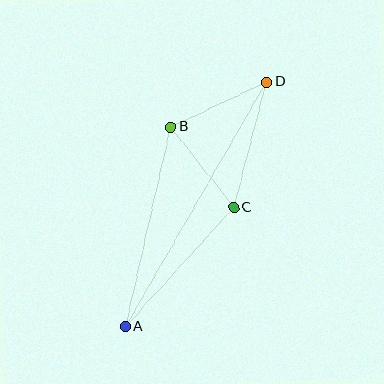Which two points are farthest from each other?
Points A and D are farthest from each other.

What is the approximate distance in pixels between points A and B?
The distance between A and B is approximately 204 pixels.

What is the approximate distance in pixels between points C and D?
The distance between C and D is approximately 129 pixels.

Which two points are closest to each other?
Points B and C are closest to each other.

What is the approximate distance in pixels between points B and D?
The distance between B and D is approximately 106 pixels.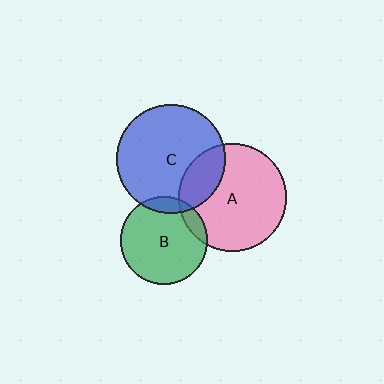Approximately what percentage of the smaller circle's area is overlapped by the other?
Approximately 20%.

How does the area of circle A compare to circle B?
Approximately 1.5 times.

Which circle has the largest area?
Circle C (blue).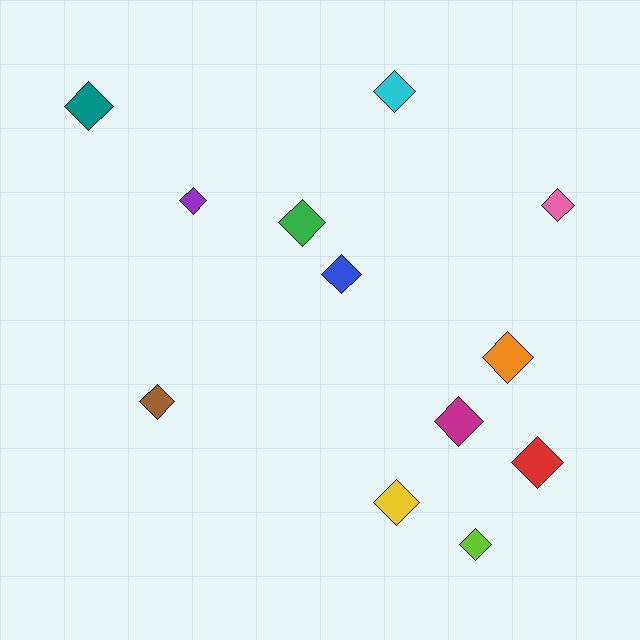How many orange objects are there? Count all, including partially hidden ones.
There is 1 orange object.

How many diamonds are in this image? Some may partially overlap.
There are 12 diamonds.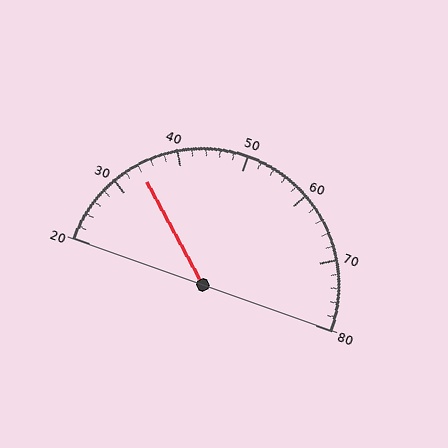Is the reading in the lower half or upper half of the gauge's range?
The reading is in the lower half of the range (20 to 80).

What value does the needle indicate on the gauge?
The needle indicates approximately 34.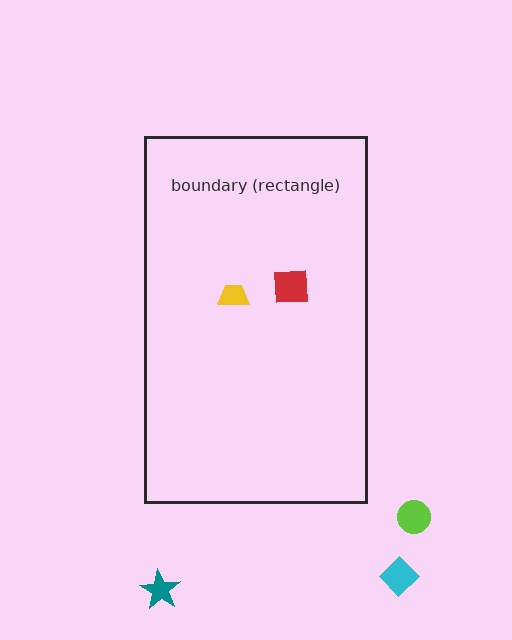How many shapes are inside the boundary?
2 inside, 3 outside.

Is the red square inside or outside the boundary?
Inside.